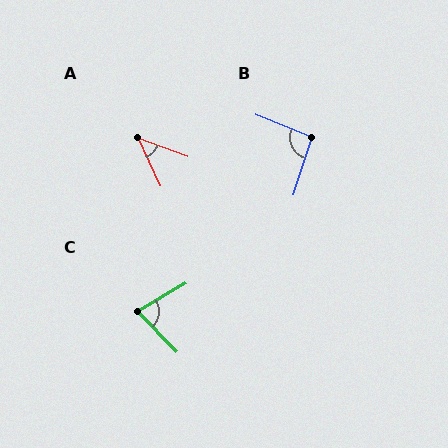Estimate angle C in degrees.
Approximately 76 degrees.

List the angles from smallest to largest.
A (45°), C (76°), B (94°).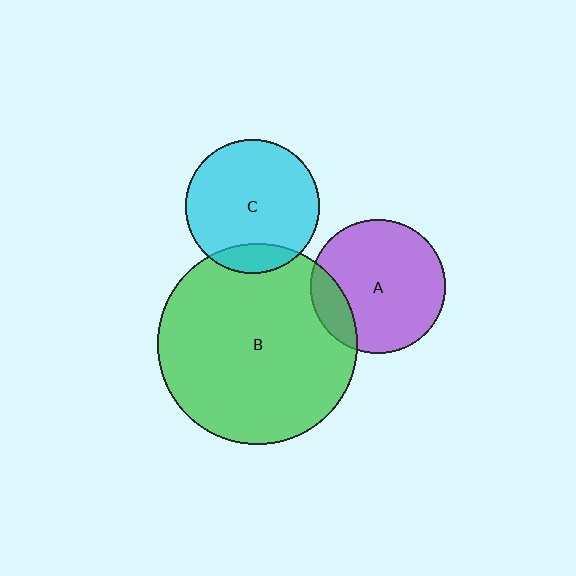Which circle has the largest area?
Circle B (green).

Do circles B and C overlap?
Yes.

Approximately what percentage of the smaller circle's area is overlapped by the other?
Approximately 15%.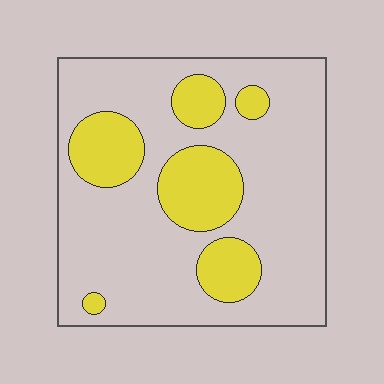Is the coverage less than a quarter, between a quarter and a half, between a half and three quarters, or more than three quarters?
Less than a quarter.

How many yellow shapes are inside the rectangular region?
6.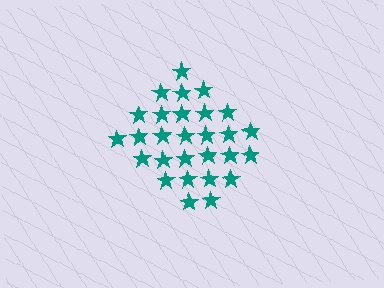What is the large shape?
The large shape is a diamond.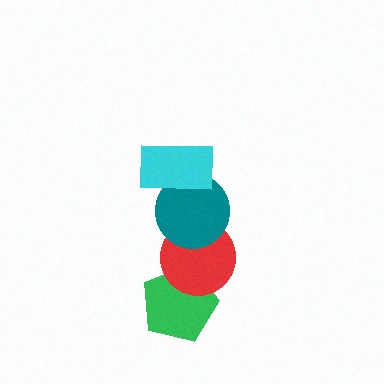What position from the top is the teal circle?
The teal circle is 2nd from the top.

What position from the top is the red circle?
The red circle is 3rd from the top.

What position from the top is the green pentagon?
The green pentagon is 4th from the top.